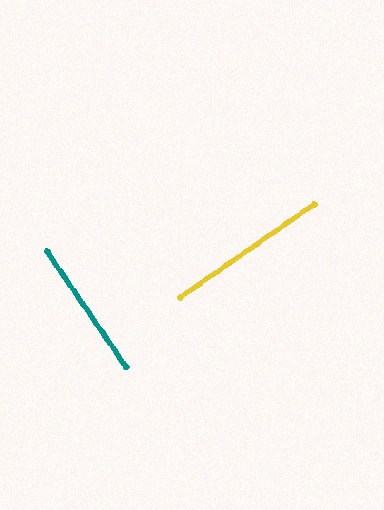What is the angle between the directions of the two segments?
Approximately 90 degrees.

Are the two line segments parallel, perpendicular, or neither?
Perpendicular — they meet at approximately 90°.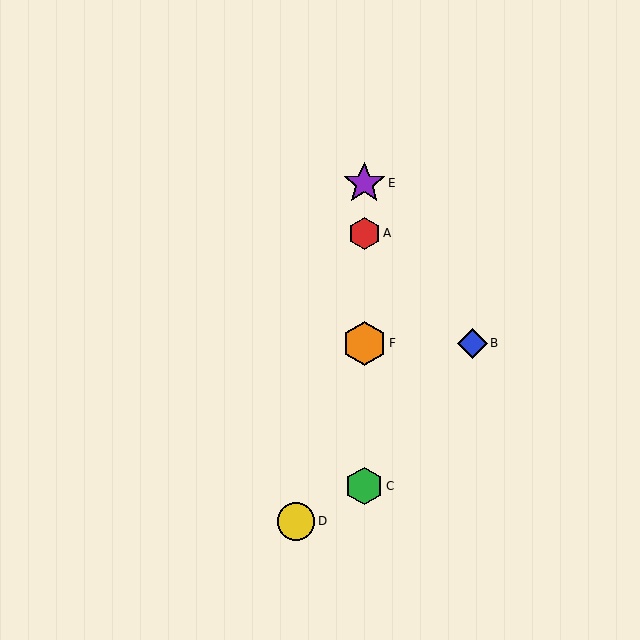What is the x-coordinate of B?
Object B is at x≈472.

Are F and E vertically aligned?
Yes, both are at x≈364.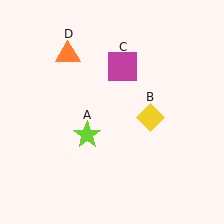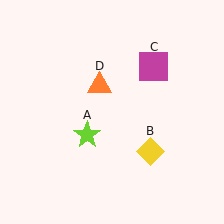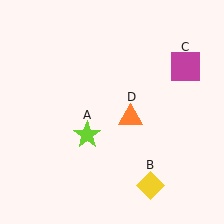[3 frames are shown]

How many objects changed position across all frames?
3 objects changed position: yellow diamond (object B), magenta square (object C), orange triangle (object D).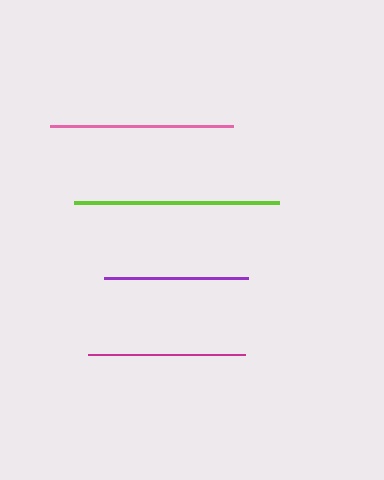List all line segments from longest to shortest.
From longest to shortest: lime, pink, magenta, purple.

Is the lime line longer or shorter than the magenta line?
The lime line is longer than the magenta line.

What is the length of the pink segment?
The pink segment is approximately 183 pixels long.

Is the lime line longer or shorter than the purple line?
The lime line is longer than the purple line.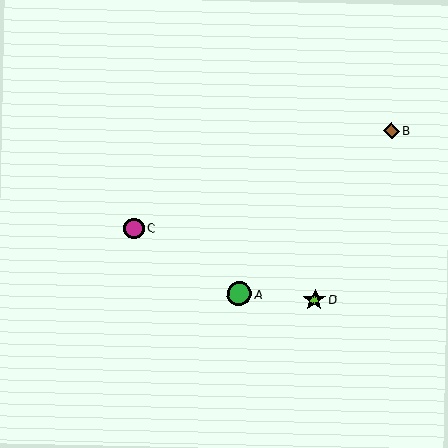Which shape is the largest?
The green circle (labeled A) is the largest.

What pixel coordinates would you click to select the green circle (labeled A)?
Click at (239, 294) to select the green circle A.